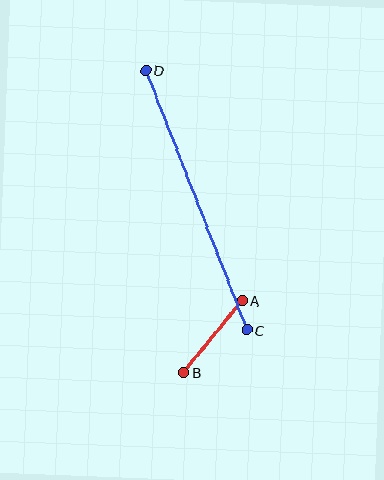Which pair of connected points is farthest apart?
Points C and D are farthest apart.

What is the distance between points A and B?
The distance is approximately 92 pixels.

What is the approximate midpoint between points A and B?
The midpoint is at approximately (213, 337) pixels.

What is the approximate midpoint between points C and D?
The midpoint is at approximately (196, 200) pixels.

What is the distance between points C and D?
The distance is approximately 278 pixels.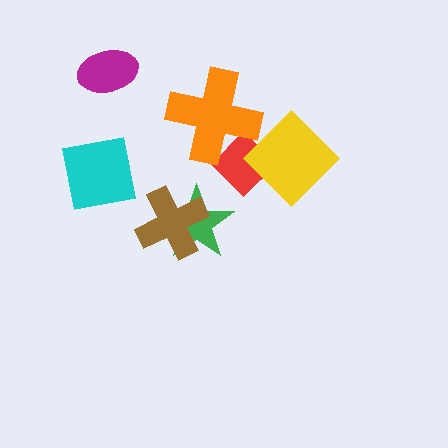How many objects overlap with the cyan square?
0 objects overlap with the cyan square.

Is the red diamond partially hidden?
Yes, it is partially covered by another shape.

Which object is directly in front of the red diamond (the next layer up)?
The yellow diamond is directly in front of the red diamond.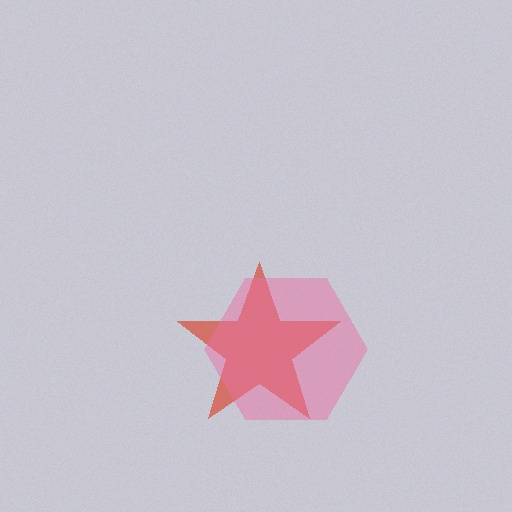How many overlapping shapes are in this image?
There are 2 overlapping shapes in the image.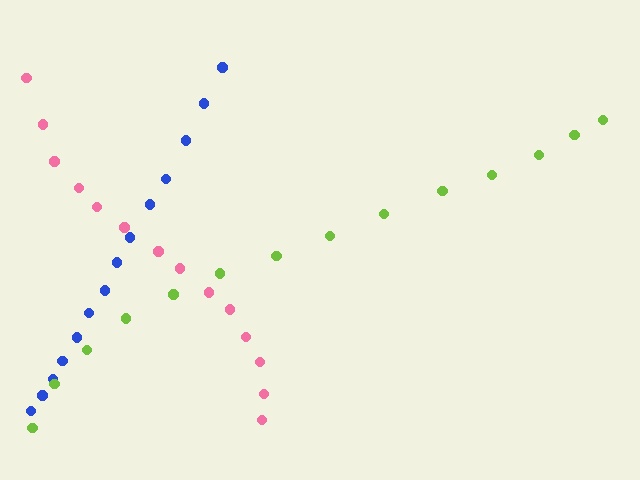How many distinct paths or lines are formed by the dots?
There are 3 distinct paths.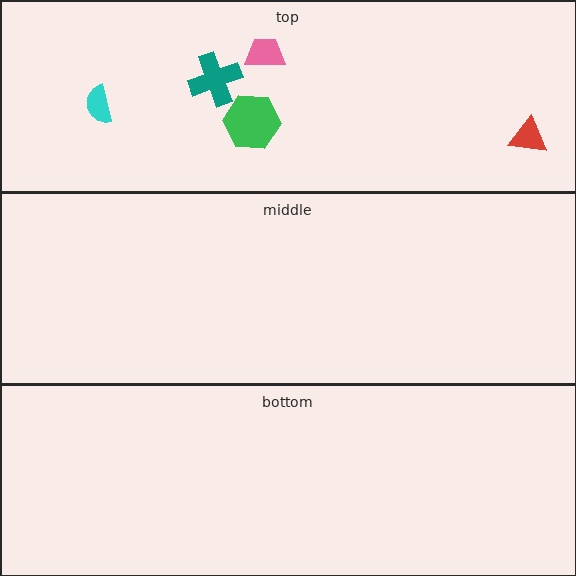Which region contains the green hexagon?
The top region.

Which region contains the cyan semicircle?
The top region.